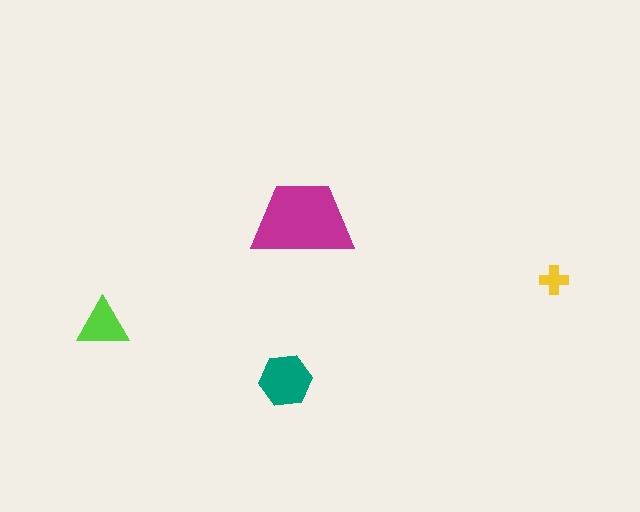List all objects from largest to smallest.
The magenta trapezoid, the teal hexagon, the lime triangle, the yellow cross.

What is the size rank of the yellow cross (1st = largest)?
4th.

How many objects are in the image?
There are 4 objects in the image.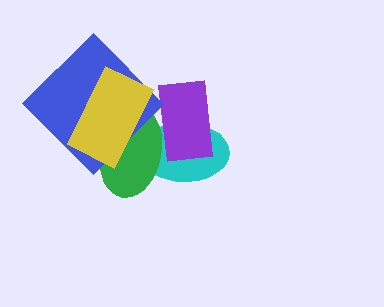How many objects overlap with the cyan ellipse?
2 objects overlap with the cyan ellipse.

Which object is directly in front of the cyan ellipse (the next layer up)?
The purple rectangle is directly in front of the cyan ellipse.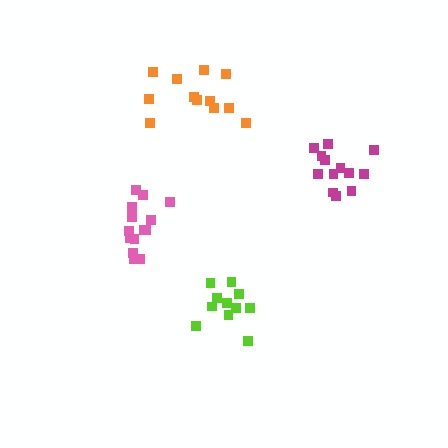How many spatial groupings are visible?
There are 4 spatial groupings.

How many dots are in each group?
Group 1: 11 dots, Group 2: 13 dots, Group 3: 14 dots, Group 4: 12 dots (50 total).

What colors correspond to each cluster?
The clusters are colored: lime, magenta, pink, orange.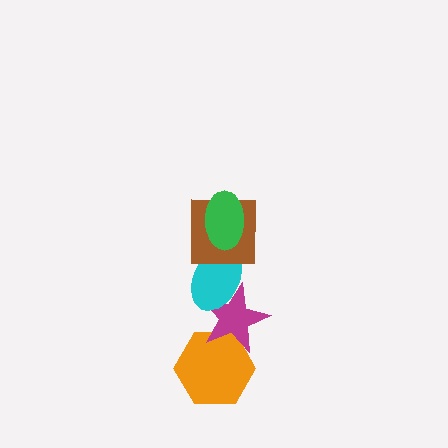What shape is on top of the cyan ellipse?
The brown square is on top of the cyan ellipse.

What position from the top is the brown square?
The brown square is 2nd from the top.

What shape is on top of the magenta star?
The cyan ellipse is on top of the magenta star.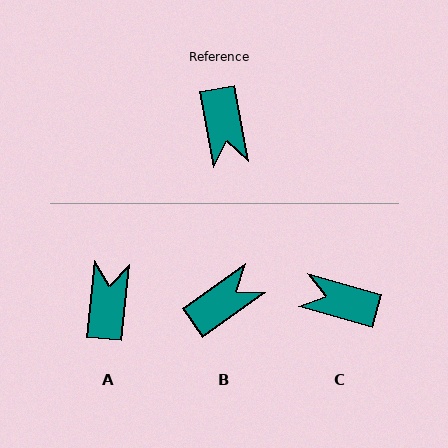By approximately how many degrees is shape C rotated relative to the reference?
Approximately 116 degrees clockwise.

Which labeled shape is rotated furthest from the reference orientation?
A, about 163 degrees away.